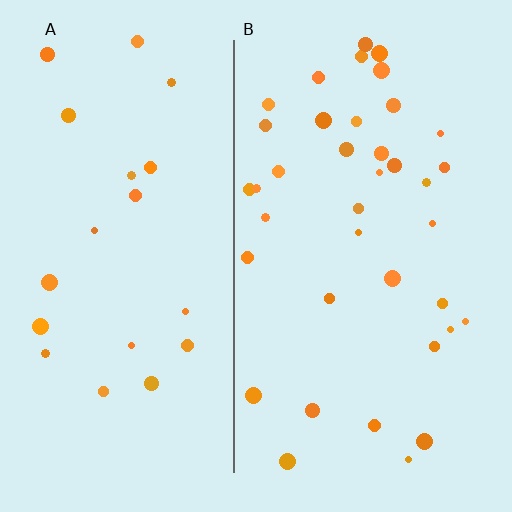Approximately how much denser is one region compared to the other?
Approximately 1.9× — region B over region A.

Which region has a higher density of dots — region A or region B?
B (the right).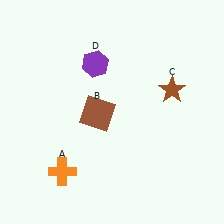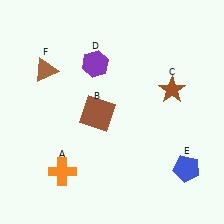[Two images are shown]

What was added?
A blue pentagon (E), a brown triangle (F) were added in Image 2.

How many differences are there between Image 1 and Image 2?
There are 2 differences between the two images.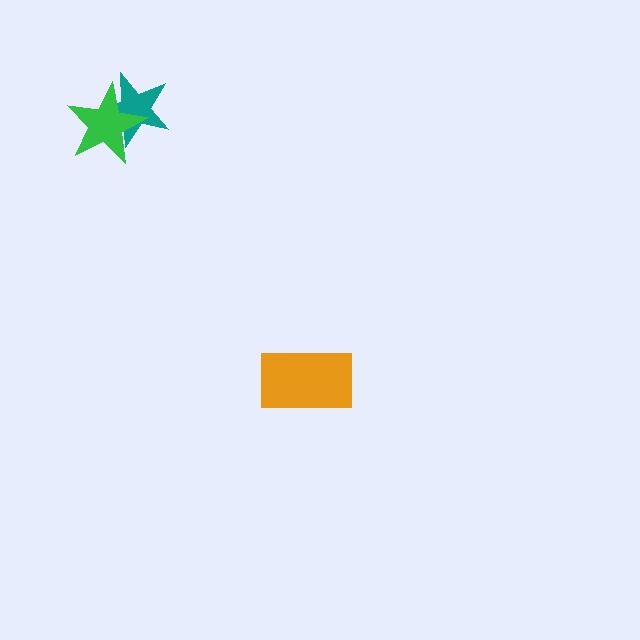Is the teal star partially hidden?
Yes, it is partially covered by another shape.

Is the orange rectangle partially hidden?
No, no other shape covers it.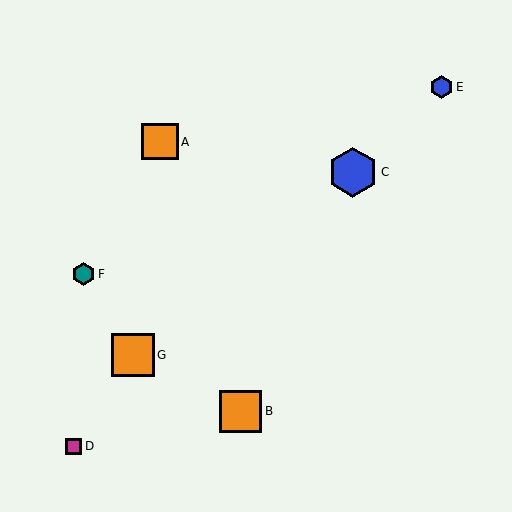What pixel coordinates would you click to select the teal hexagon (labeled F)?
Click at (84, 274) to select the teal hexagon F.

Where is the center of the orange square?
The center of the orange square is at (133, 355).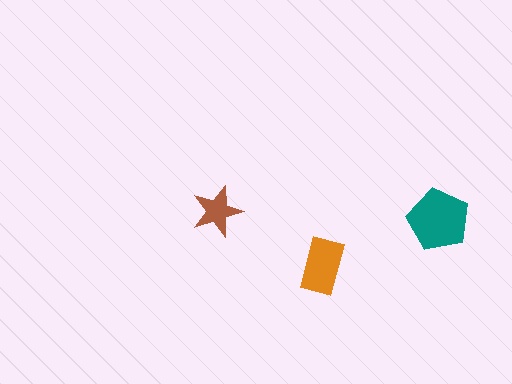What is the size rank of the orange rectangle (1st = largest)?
2nd.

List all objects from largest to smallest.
The teal pentagon, the orange rectangle, the brown star.